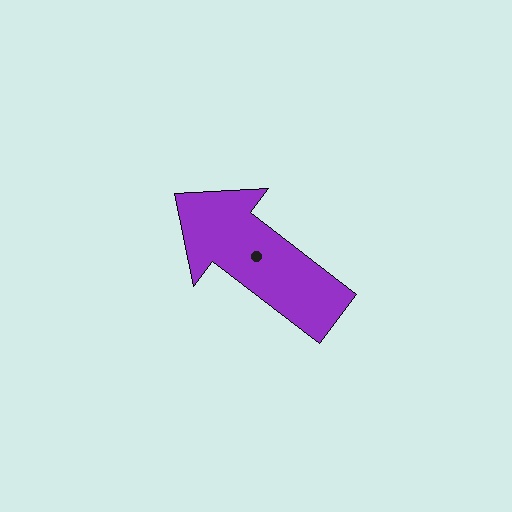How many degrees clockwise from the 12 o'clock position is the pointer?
Approximately 307 degrees.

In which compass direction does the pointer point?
Northwest.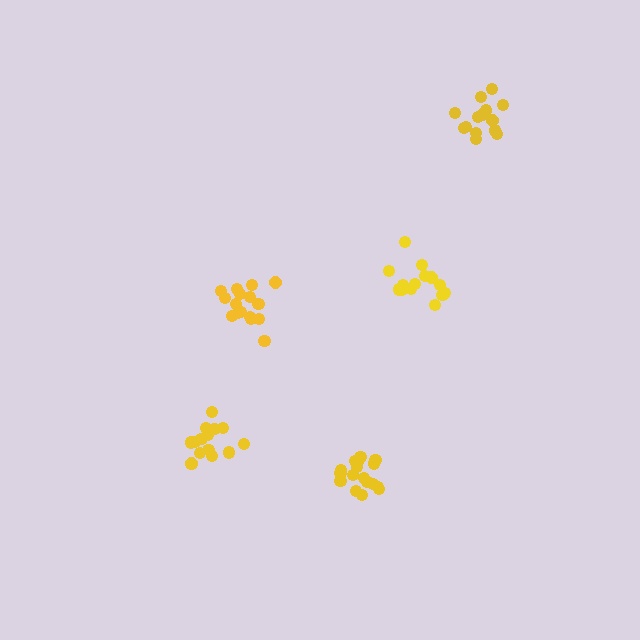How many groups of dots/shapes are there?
There are 5 groups.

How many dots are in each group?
Group 1: 14 dots, Group 2: 17 dots, Group 3: 16 dots, Group 4: 15 dots, Group 5: 14 dots (76 total).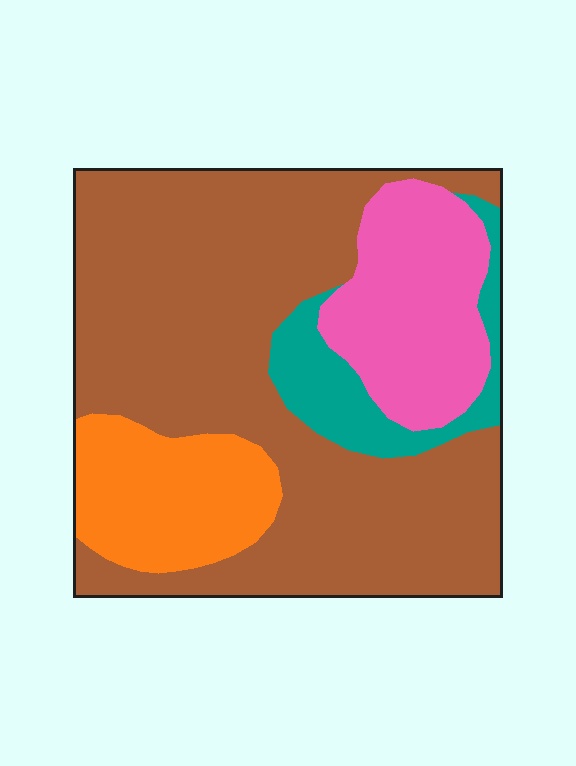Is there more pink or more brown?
Brown.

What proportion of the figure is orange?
Orange covers 14% of the figure.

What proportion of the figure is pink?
Pink covers around 15% of the figure.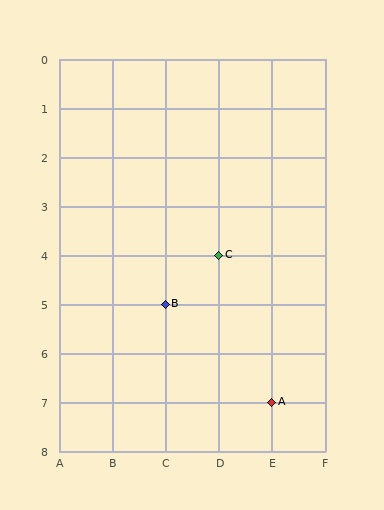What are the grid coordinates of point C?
Point C is at grid coordinates (D, 4).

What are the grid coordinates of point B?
Point B is at grid coordinates (C, 5).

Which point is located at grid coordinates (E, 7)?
Point A is at (E, 7).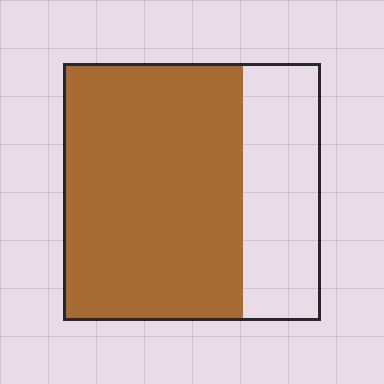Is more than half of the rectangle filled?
Yes.